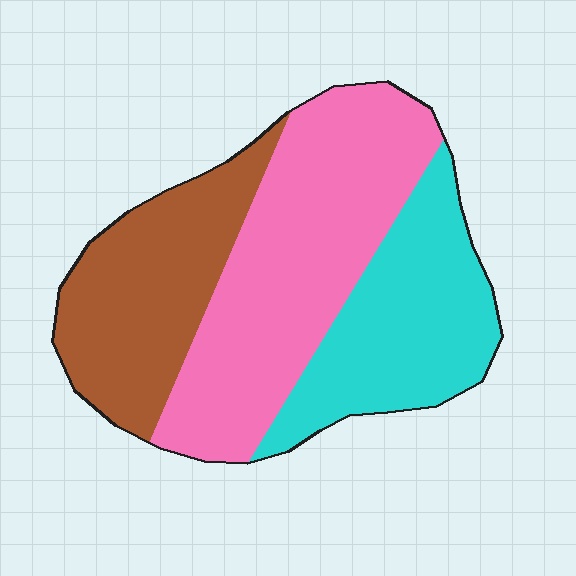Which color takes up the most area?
Pink, at roughly 45%.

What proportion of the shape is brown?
Brown covers 28% of the shape.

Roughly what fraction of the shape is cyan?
Cyan covers 29% of the shape.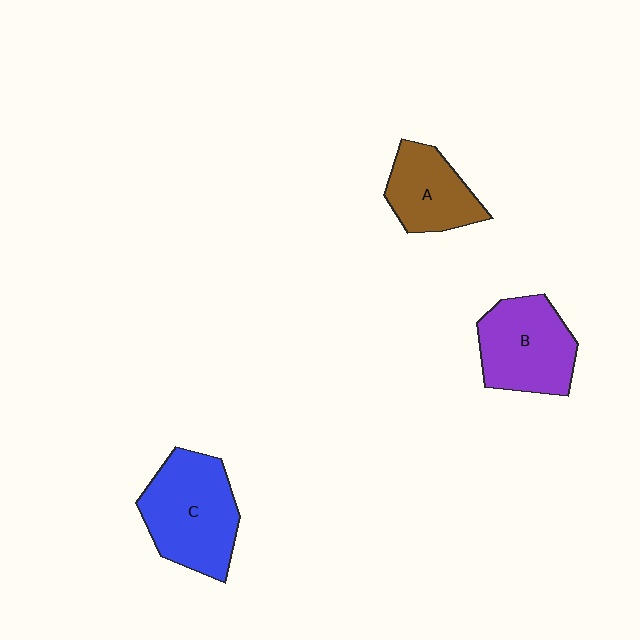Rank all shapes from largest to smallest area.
From largest to smallest: C (blue), B (purple), A (brown).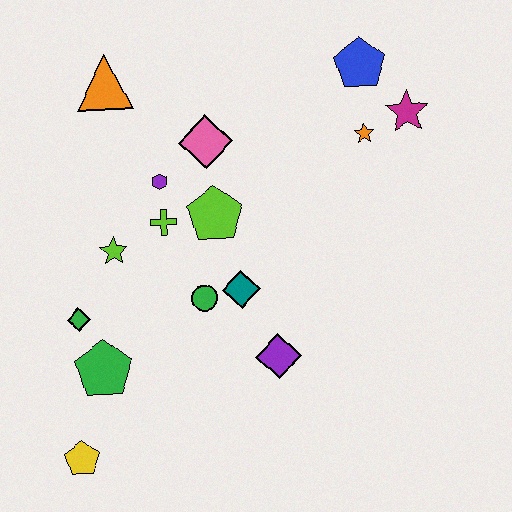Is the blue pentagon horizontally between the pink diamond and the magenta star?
Yes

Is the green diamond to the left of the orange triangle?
Yes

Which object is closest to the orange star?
The magenta star is closest to the orange star.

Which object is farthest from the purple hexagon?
The yellow pentagon is farthest from the purple hexagon.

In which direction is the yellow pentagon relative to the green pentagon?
The yellow pentagon is below the green pentagon.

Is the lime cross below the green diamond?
No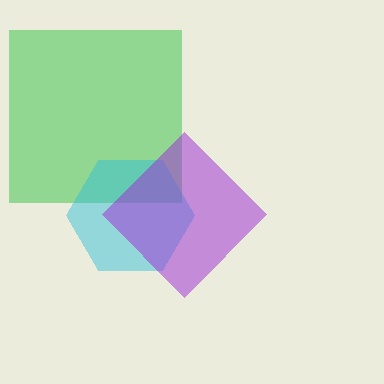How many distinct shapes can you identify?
There are 3 distinct shapes: a green square, a cyan hexagon, a purple diamond.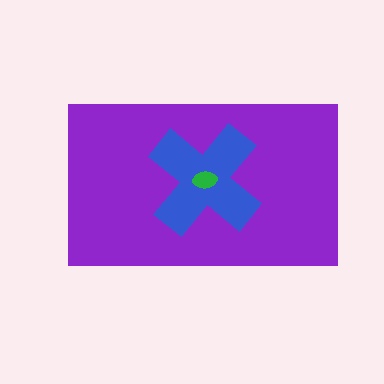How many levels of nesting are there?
3.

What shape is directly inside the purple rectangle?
The blue cross.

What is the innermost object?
The green ellipse.